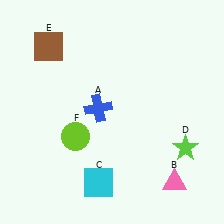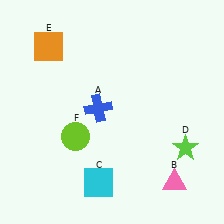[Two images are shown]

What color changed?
The square (E) changed from brown in Image 1 to orange in Image 2.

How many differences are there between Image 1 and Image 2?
There is 1 difference between the two images.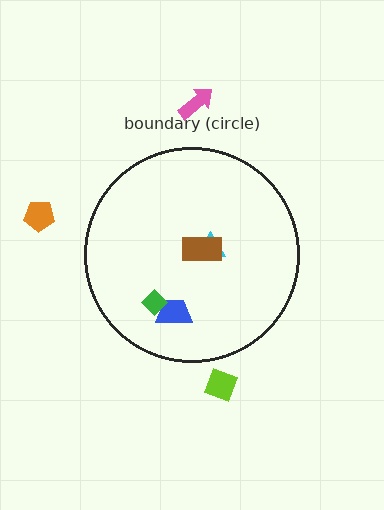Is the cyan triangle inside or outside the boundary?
Inside.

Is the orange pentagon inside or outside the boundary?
Outside.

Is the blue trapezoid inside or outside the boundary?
Inside.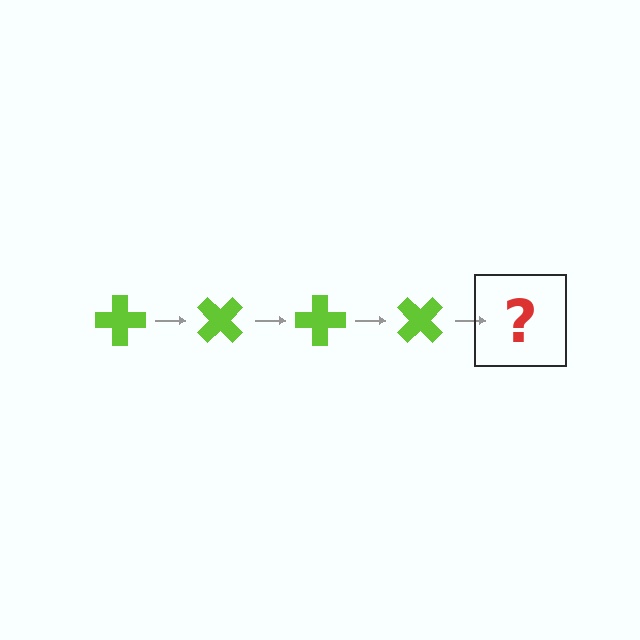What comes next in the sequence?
The next element should be a lime cross rotated 180 degrees.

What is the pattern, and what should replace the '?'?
The pattern is that the cross rotates 45 degrees each step. The '?' should be a lime cross rotated 180 degrees.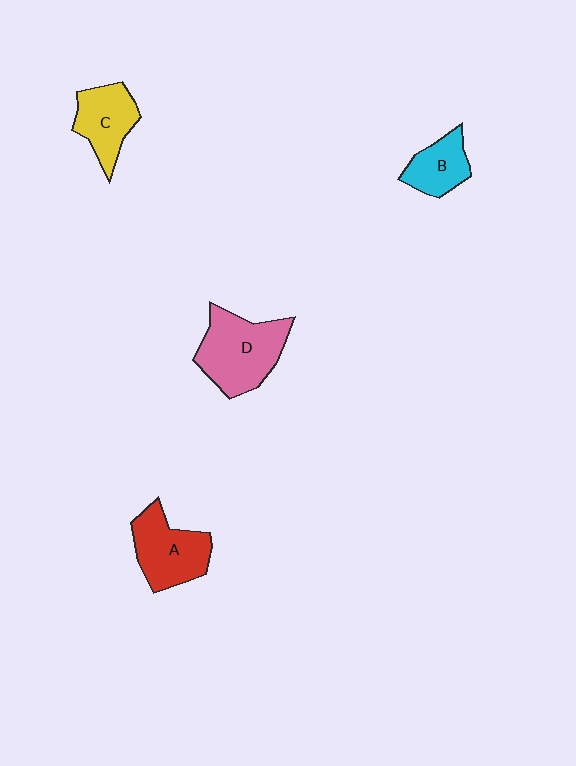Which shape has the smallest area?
Shape B (cyan).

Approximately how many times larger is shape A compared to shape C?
Approximately 1.2 times.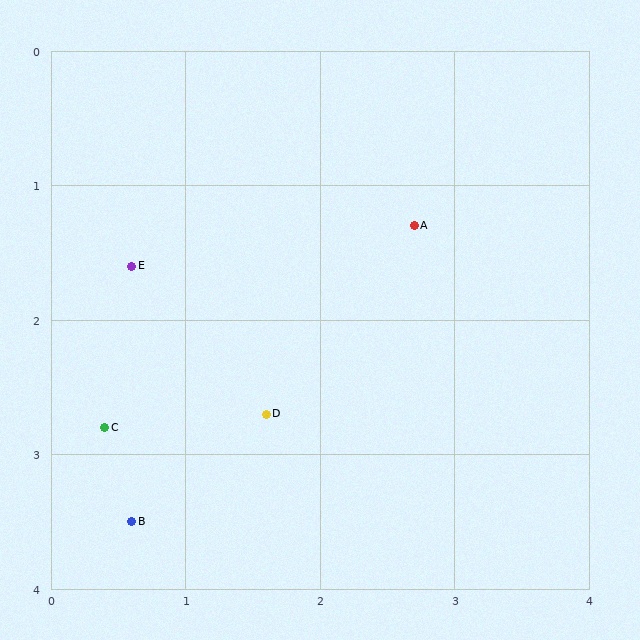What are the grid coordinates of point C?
Point C is at approximately (0.4, 2.8).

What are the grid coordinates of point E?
Point E is at approximately (0.6, 1.6).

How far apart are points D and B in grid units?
Points D and B are about 1.3 grid units apart.